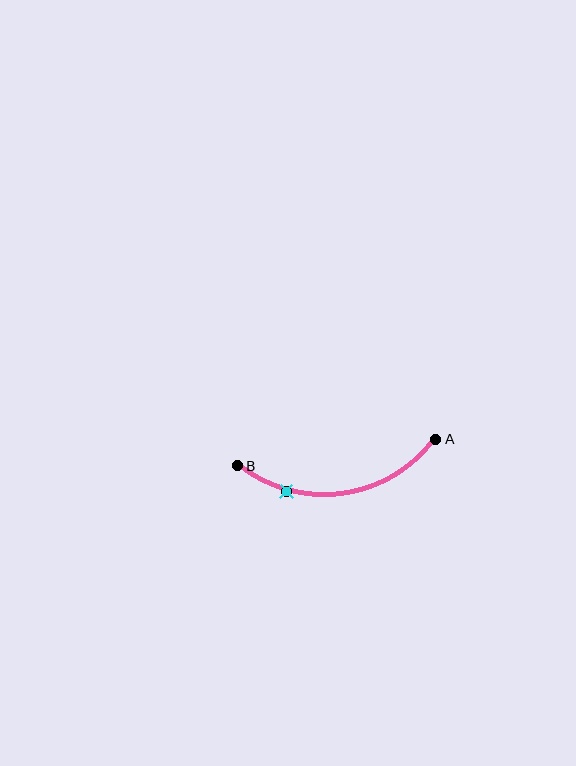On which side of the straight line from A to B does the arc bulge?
The arc bulges below the straight line connecting A and B.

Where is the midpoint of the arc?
The arc midpoint is the point on the curve farthest from the straight line joining A and B. It sits below that line.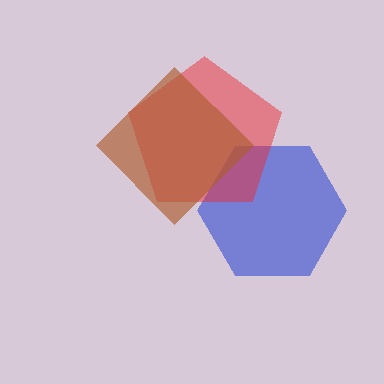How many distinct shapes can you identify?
There are 3 distinct shapes: a blue hexagon, a red pentagon, a brown diamond.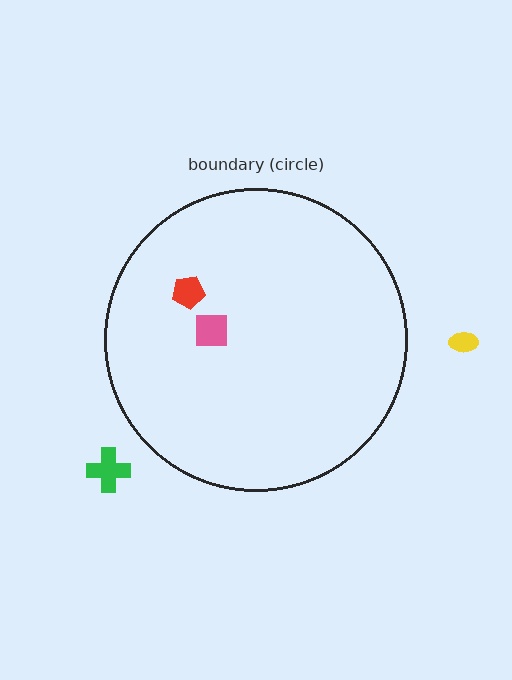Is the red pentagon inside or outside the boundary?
Inside.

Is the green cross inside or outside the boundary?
Outside.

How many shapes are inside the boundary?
2 inside, 2 outside.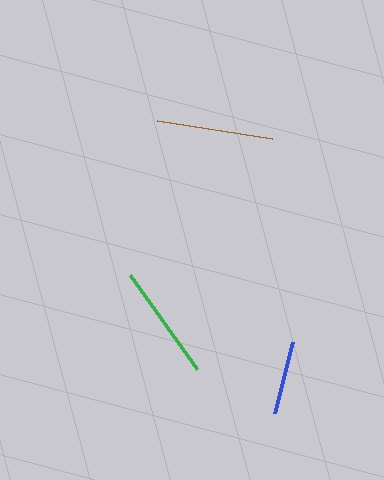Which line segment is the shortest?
The blue line is the shortest at approximately 74 pixels.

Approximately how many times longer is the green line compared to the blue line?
The green line is approximately 1.6 times the length of the blue line.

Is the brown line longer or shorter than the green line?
The brown line is longer than the green line.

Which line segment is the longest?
The brown line is the longest at approximately 117 pixels.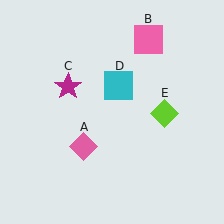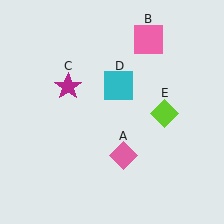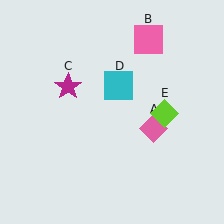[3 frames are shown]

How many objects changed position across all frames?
1 object changed position: pink diamond (object A).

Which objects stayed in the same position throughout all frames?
Pink square (object B) and magenta star (object C) and cyan square (object D) and lime diamond (object E) remained stationary.